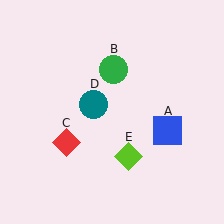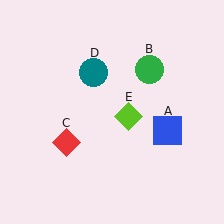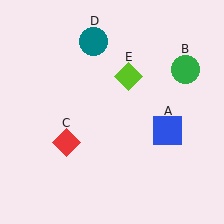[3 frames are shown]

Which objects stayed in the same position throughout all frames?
Blue square (object A) and red diamond (object C) remained stationary.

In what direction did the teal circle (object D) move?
The teal circle (object D) moved up.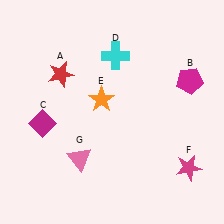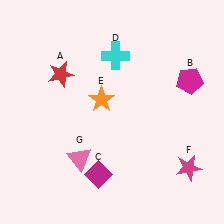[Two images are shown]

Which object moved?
The magenta diamond (C) moved right.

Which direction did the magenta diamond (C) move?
The magenta diamond (C) moved right.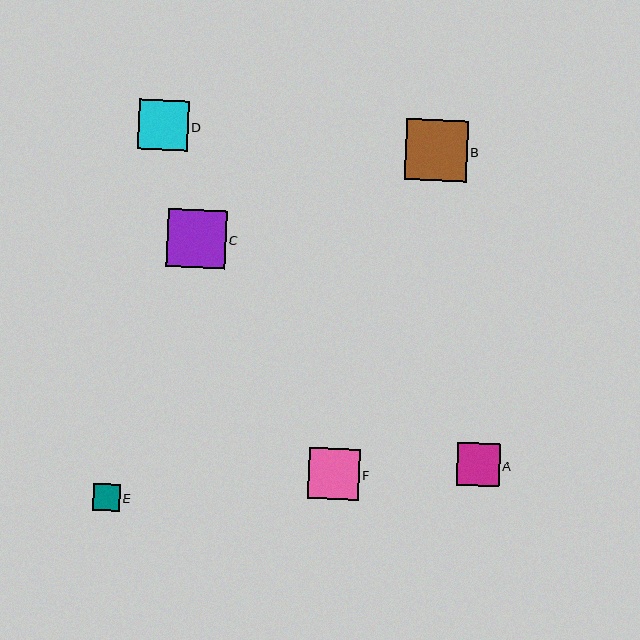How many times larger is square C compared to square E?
Square C is approximately 2.2 times the size of square E.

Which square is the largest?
Square B is the largest with a size of approximately 61 pixels.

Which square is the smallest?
Square E is the smallest with a size of approximately 26 pixels.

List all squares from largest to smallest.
From largest to smallest: B, C, F, D, A, E.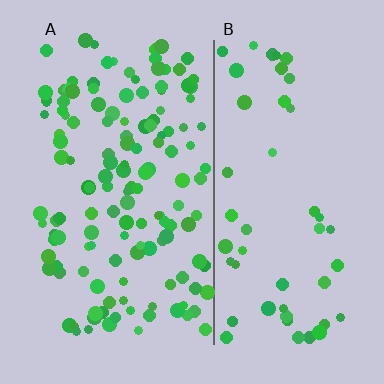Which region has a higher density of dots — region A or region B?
A (the left).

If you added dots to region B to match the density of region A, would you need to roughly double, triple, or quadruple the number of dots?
Approximately triple.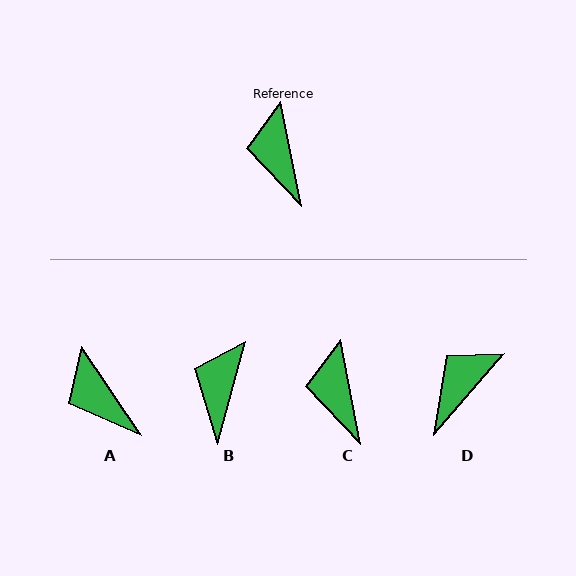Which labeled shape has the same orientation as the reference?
C.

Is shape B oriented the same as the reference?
No, it is off by about 27 degrees.